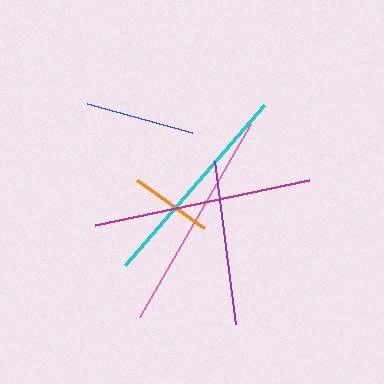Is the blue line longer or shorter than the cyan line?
The cyan line is longer than the blue line.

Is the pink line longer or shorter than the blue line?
The pink line is longer than the blue line.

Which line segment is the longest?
The pink line is the longest at approximately 223 pixels.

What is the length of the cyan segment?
The cyan segment is approximately 212 pixels long.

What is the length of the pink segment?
The pink segment is approximately 223 pixels long.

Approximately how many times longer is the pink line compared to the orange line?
The pink line is approximately 2.7 times the length of the orange line.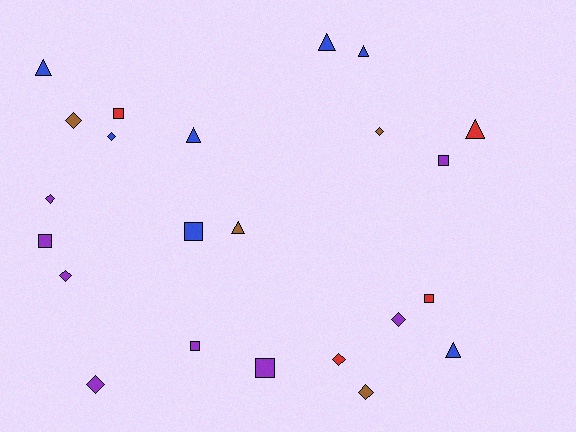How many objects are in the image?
There are 23 objects.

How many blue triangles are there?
There are 5 blue triangles.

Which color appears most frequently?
Purple, with 8 objects.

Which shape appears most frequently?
Diamond, with 9 objects.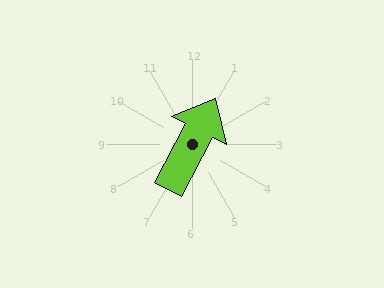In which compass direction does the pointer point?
Northeast.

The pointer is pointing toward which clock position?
Roughly 1 o'clock.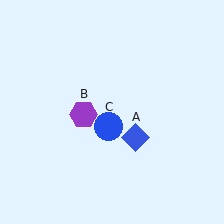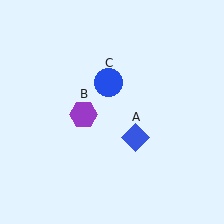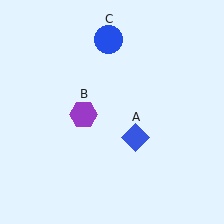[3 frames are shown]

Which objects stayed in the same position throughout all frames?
Blue diamond (object A) and purple hexagon (object B) remained stationary.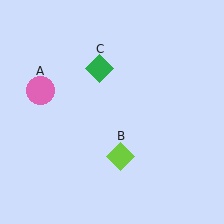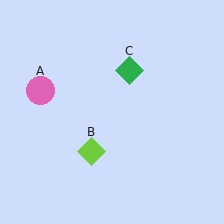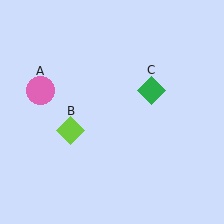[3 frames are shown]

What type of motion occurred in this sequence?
The lime diamond (object B), green diamond (object C) rotated clockwise around the center of the scene.